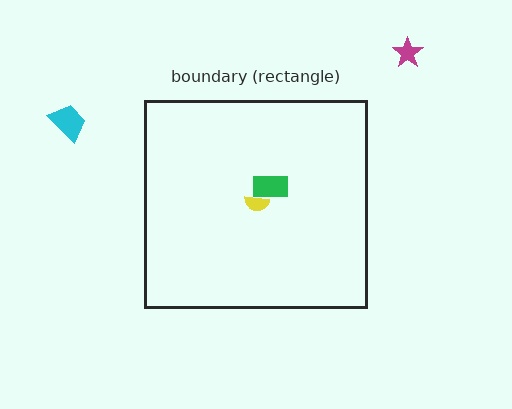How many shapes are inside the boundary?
2 inside, 2 outside.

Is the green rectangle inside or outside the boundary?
Inside.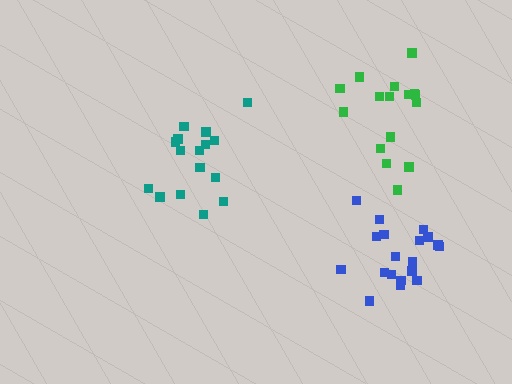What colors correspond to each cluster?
The clusters are colored: green, blue, teal.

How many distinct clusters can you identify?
There are 3 distinct clusters.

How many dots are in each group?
Group 1: 16 dots, Group 2: 19 dots, Group 3: 16 dots (51 total).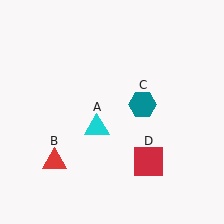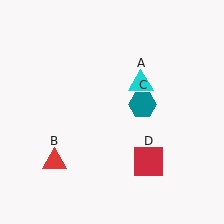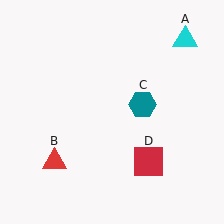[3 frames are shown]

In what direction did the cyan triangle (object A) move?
The cyan triangle (object A) moved up and to the right.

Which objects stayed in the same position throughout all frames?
Red triangle (object B) and teal hexagon (object C) and red square (object D) remained stationary.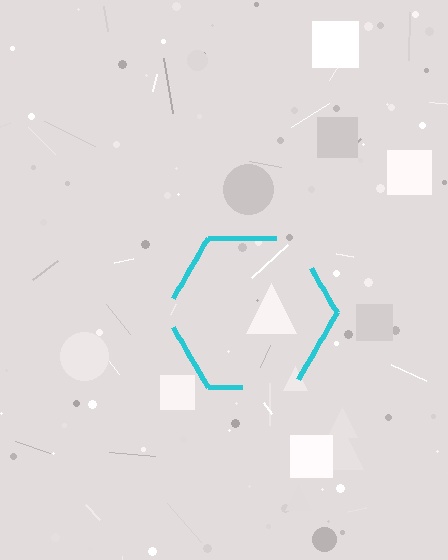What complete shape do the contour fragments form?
The contour fragments form a hexagon.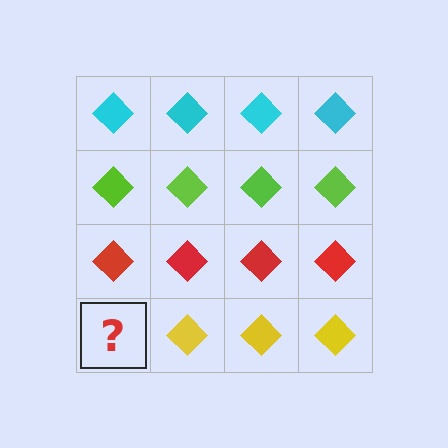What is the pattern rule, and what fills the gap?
The rule is that each row has a consistent color. The gap should be filled with a yellow diamond.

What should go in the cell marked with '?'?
The missing cell should contain a yellow diamond.